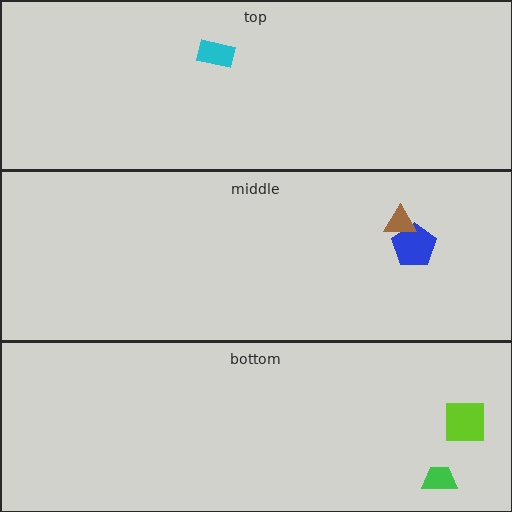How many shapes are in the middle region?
2.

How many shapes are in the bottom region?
2.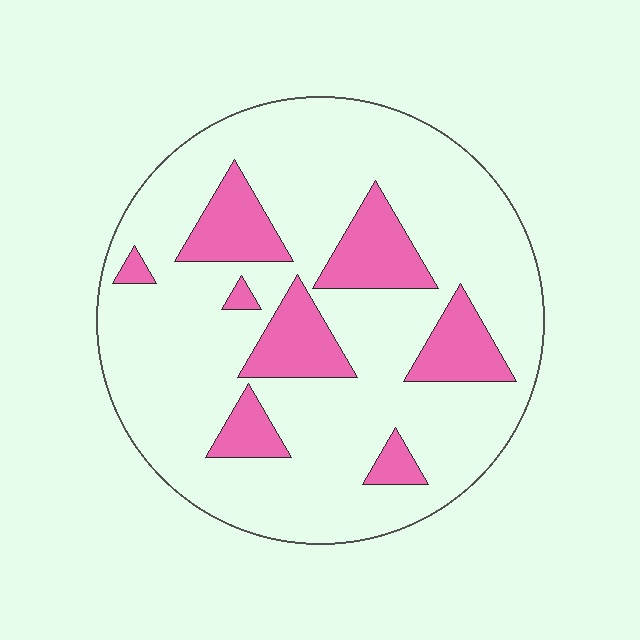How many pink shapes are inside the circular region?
8.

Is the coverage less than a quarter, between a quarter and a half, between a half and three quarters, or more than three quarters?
Less than a quarter.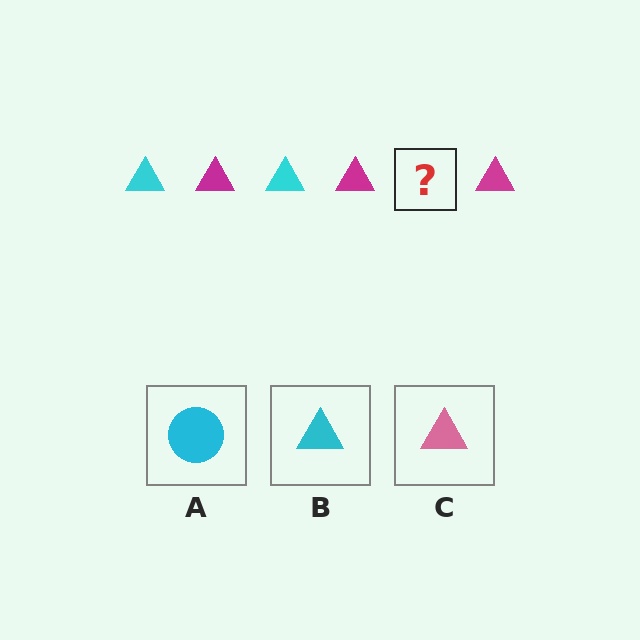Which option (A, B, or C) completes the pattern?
B.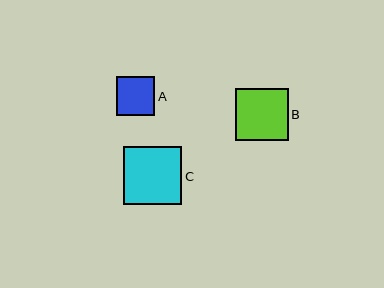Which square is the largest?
Square C is the largest with a size of approximately 58 pixels.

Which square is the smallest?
Square A is the smallest with a size of approximately 38 pixels.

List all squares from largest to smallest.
From largest to smallest: C, B, A.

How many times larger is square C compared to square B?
Square C is approximately 1.1 times the size of square B.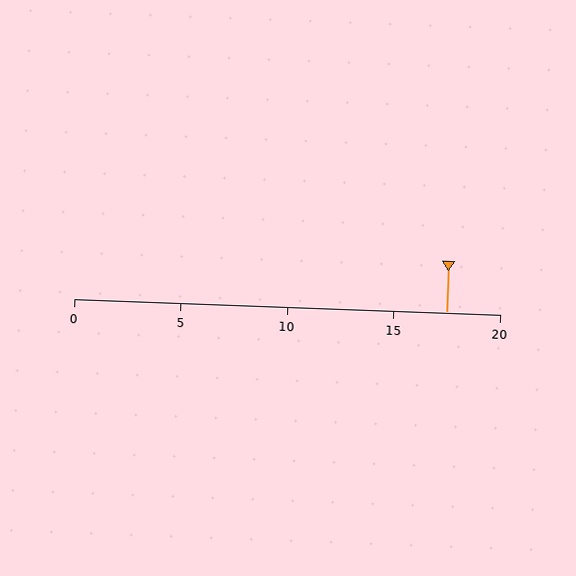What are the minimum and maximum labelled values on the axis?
The axis runs from 0 to 20.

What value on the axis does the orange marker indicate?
The marker indicates approximately 17.5.